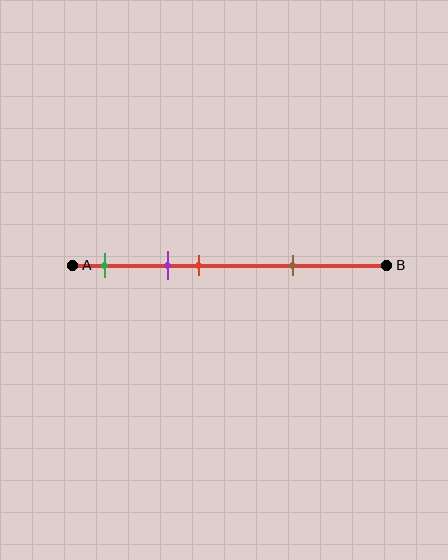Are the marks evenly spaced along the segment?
No, the marks are not evenly spaced.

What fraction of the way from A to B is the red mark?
The red mark is approximately 40% (0.4) of the way from A to B.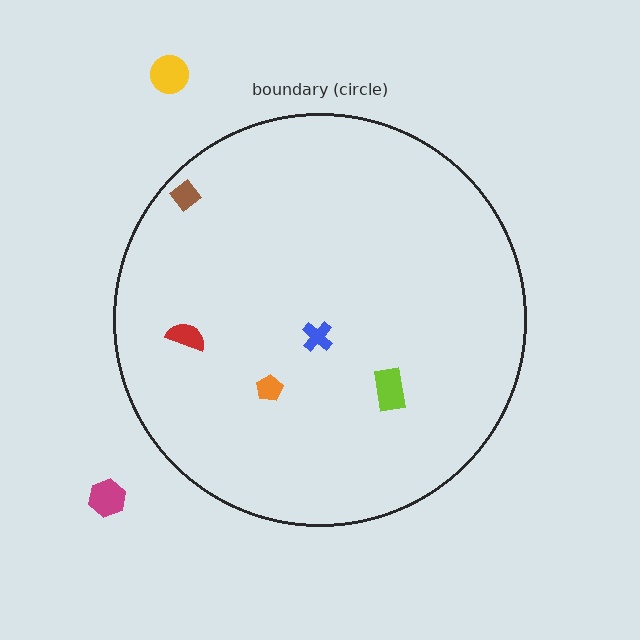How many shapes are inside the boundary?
5 inside, 2 outside.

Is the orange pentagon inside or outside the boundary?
Inside.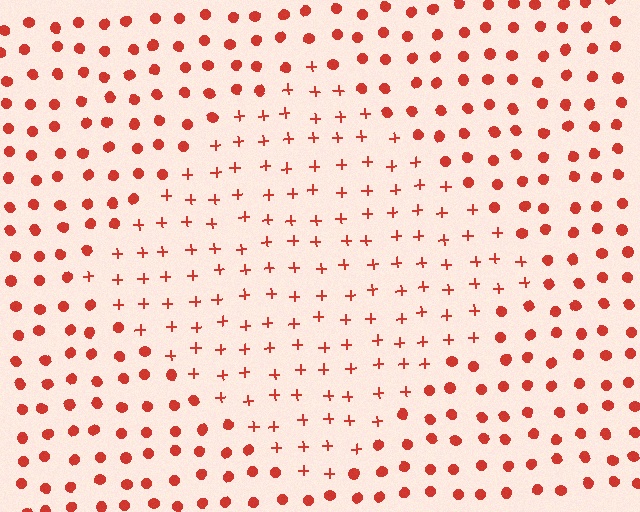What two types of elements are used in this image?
The image uses plus signs inside the diamond region and circles outside it.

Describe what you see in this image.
The image is filled with small red elements arranged in a uniform grid. A diamond-shaped region contains plus signs, while the surrounding area contains circles. The boundary is defined purely by the change in element shape.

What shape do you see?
I see a diamond.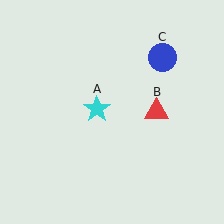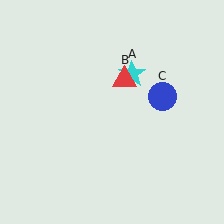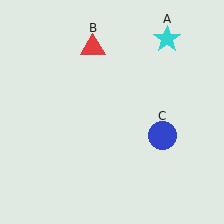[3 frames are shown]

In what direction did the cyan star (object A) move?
The cyan star (object A) moved up and to the right.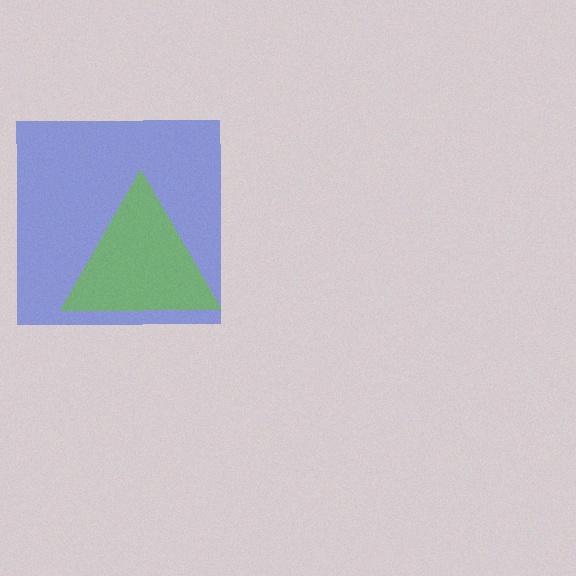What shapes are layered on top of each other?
The layered shapes are: a blue square, a lime triangle.